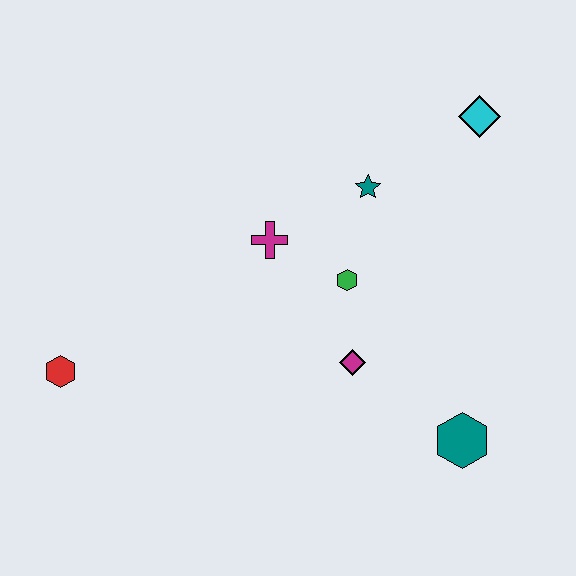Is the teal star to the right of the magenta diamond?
Yes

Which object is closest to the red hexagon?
The magenta cross is closest to the red hexagon.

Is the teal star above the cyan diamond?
No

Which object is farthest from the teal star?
The red hexagon is farthest from the teal star.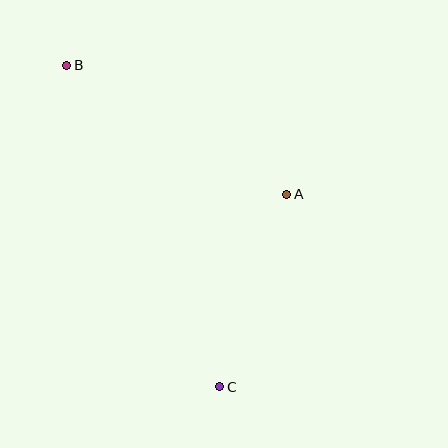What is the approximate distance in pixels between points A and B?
The distance between A and B is approximately 255 pixels.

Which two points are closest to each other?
Points A and C are closest to each other.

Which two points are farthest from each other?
Points B and C are farthest from each other.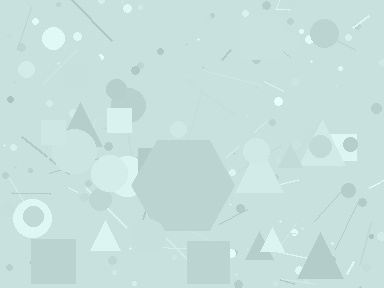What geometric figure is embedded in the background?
A hexagon is embedded in the background.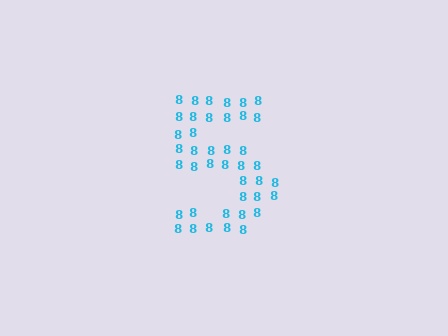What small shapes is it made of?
It is made of small digit 8's.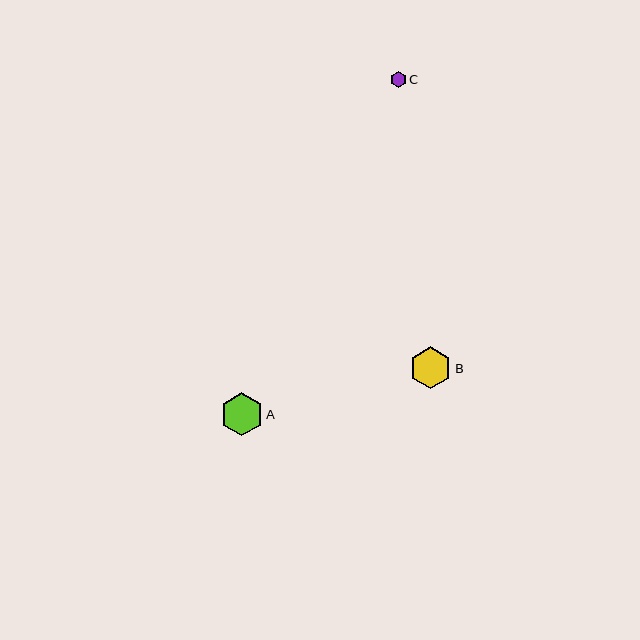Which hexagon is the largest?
Hexagon A is the largest with a size of approximately 43 pixels.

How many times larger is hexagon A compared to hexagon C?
Hexagon A is approximately 2.8 times the size of hexagon C.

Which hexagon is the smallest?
Hexagon C is the smallest with a size of approximately 16 pixels.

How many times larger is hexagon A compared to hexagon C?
Hexagon A is approximately 2.8 times the size of hexagon C.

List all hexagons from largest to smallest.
From largest to smallest: A, B, C.